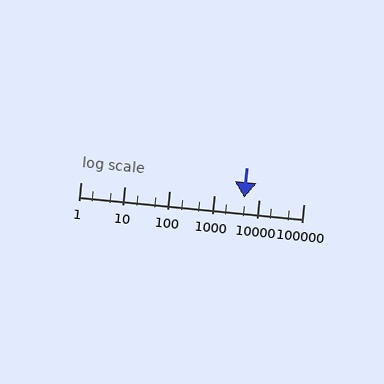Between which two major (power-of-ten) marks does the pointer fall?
The pointer is between 1000 and 10000.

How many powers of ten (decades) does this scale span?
The scale spans 5 decades, from 1 to 100000.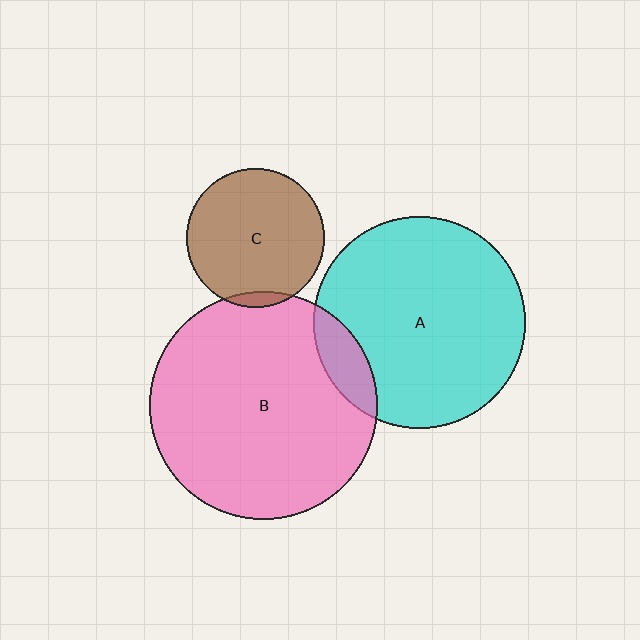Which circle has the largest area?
Circle B (pink).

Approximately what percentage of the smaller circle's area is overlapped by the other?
Approximately 10%.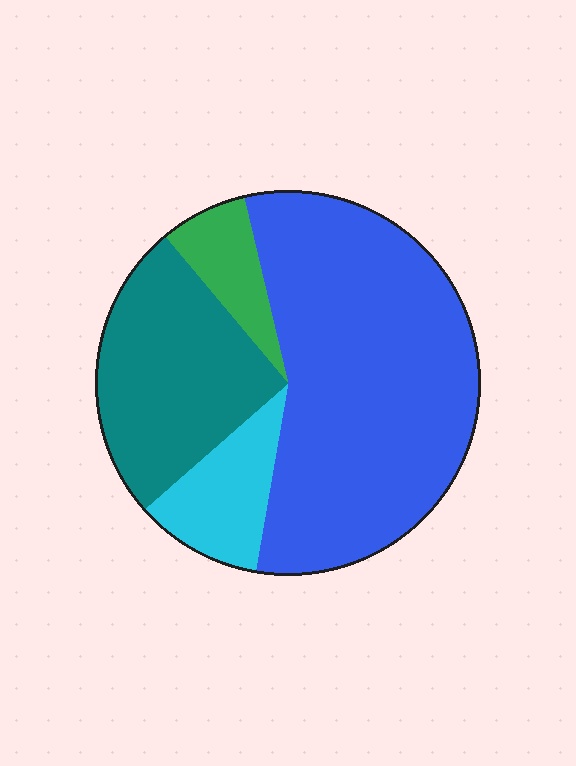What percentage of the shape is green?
Green takes up less than a sixth of the shape.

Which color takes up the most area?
Blue, at roughly 55%.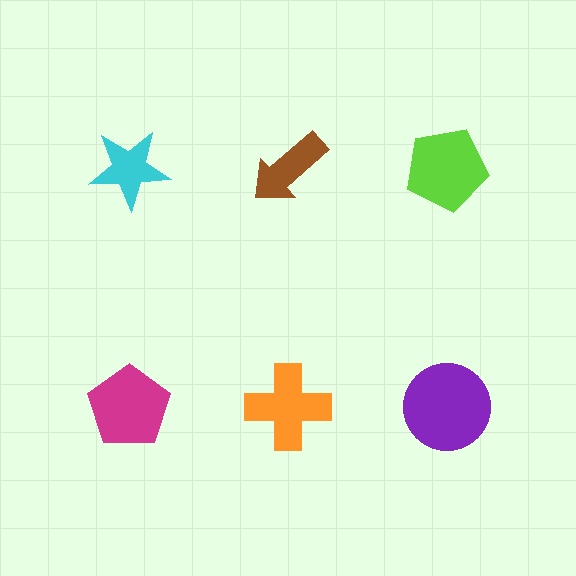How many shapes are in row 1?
3 shapes.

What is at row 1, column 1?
A cyan star.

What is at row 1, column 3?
A lime pentagon.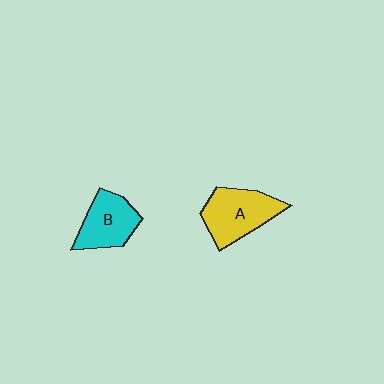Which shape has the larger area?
Shape A (yellow).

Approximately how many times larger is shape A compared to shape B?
Approximately 1.2 times.